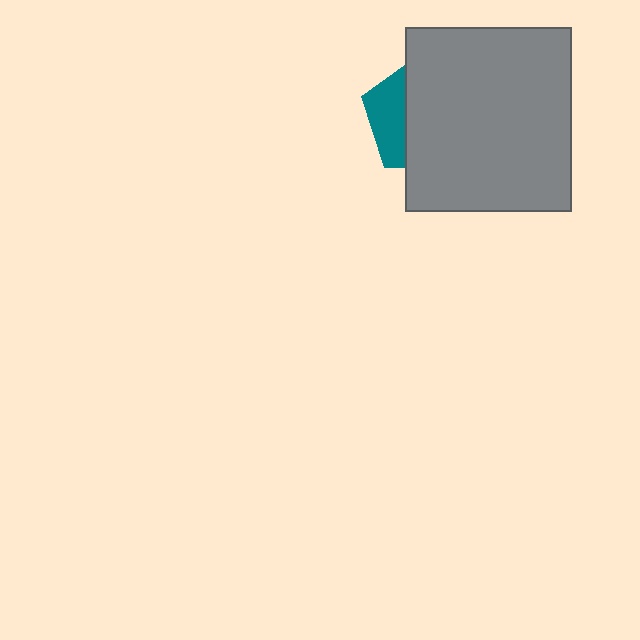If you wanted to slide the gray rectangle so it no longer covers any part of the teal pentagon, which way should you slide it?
Slide it right — that is the most direct way to separate the two shapes.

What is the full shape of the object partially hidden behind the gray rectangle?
The partially hidden object is a teal pentagon.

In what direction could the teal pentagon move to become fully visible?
The teal pentagon could move left. That would shift it out from behind the gray rectangle entirely.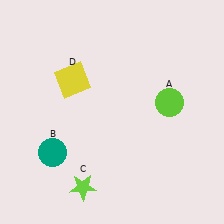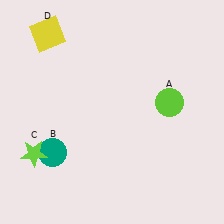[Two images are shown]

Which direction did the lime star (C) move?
The lime star (C) moved left.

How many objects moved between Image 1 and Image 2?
2 objects moved between the two images.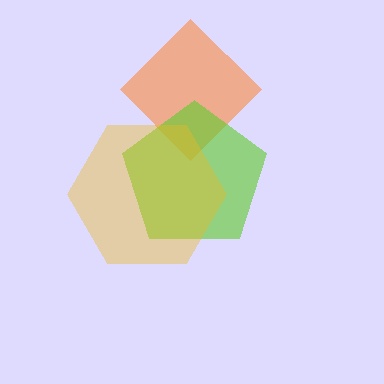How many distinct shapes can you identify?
There are 3 distinct shapes: an orange diamond, a lime pentagon, a yellow hexagon.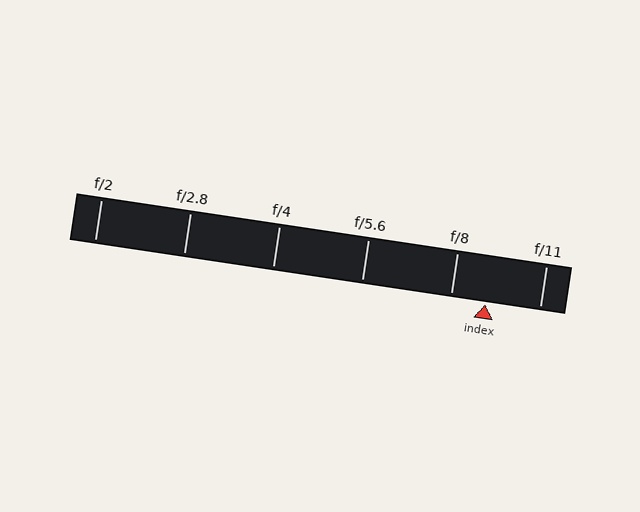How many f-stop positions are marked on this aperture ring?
There are 6 f-stop positions marked.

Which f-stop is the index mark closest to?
The index mark is closest to f/8.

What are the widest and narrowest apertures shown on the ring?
The widest aperture shown is f/2 and the narrowest is f/11.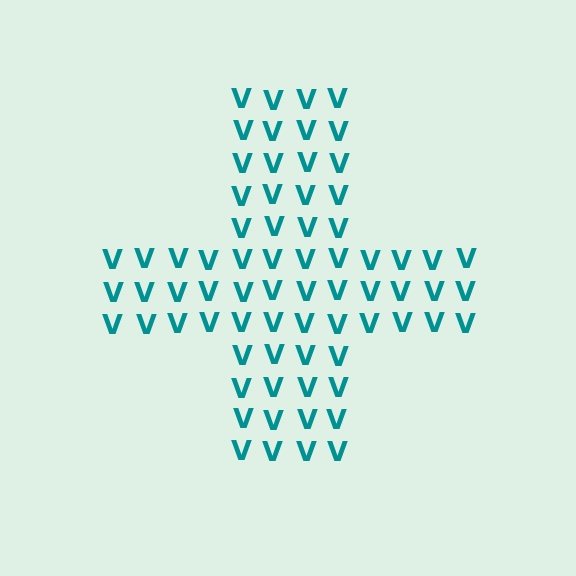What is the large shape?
The large shape is a cross.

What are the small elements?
The small elements are letter V's.